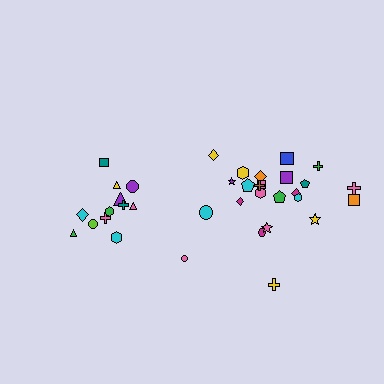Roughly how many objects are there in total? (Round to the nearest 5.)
Roughly 35 objects in total.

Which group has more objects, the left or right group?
The right group.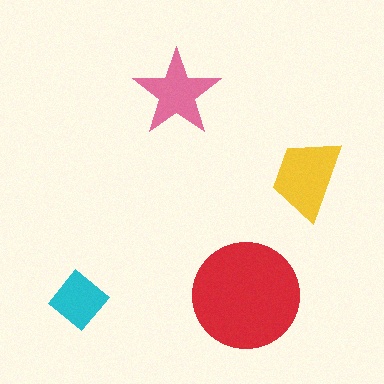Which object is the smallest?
The cyan diamond.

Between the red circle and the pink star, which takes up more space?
The red circle.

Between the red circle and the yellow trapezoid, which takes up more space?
The red circle.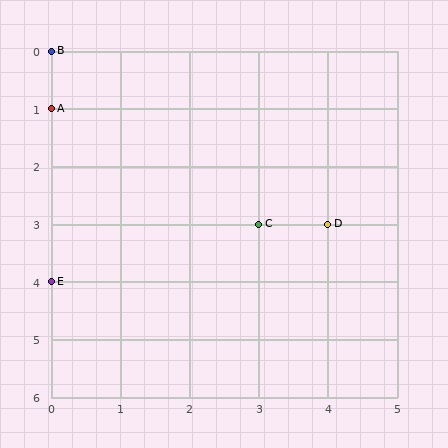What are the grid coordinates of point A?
Point A is at grid coordinates (0, 1).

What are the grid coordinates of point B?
Point B is at grid coordinates (0, 0).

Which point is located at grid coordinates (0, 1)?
Point A is at (0, 1).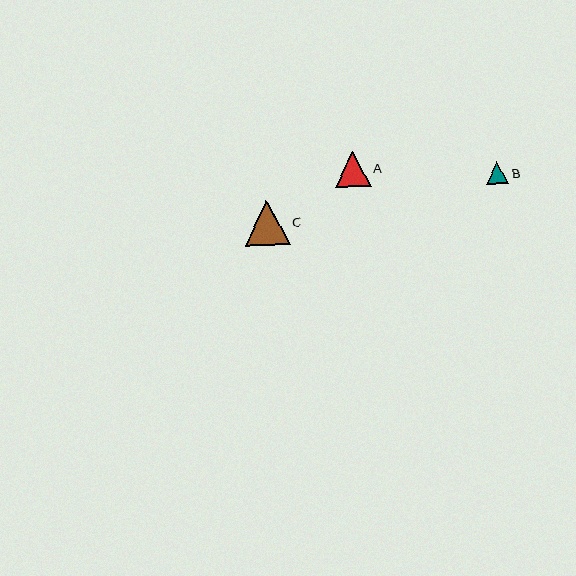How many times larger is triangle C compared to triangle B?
Triangle C is approximately 2.0 times the size of triangle B.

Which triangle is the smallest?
Triangle B is the smallest with a size of approximately 22 pixels.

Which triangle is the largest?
Triangle C is the largest with a size of approximately 45 pixels.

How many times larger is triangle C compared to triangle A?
Triangle C is approximately 1.3 times the size of triangle A.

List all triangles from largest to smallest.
From largest to smallest: C, A, B.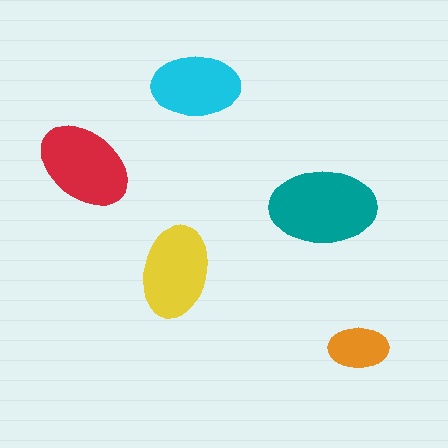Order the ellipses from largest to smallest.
the teal one, the red one, the yellow one, the cyan one, the orange one.